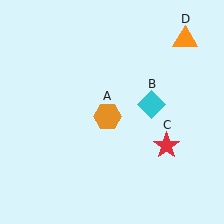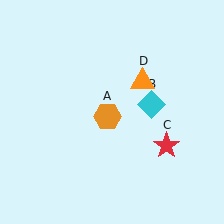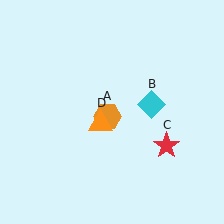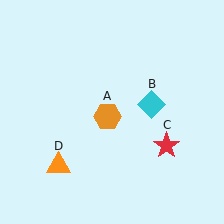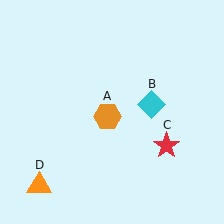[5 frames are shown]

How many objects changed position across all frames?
1 object changed position: orange triangle (object D).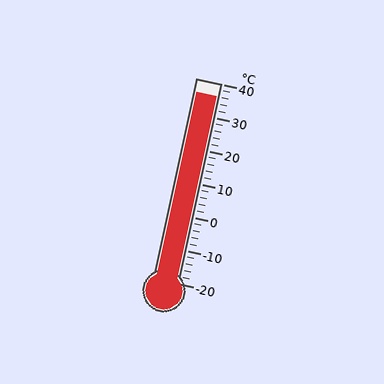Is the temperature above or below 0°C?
The temperature is above 0°C.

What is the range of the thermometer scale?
The thermometer scale ranges from -20°C to 40°C.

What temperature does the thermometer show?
The thermometer shows approximately 36°C.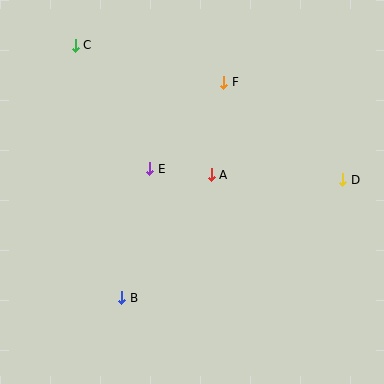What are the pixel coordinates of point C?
Point C is at (75, 45).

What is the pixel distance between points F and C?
The distance between F and C is 153 pixels.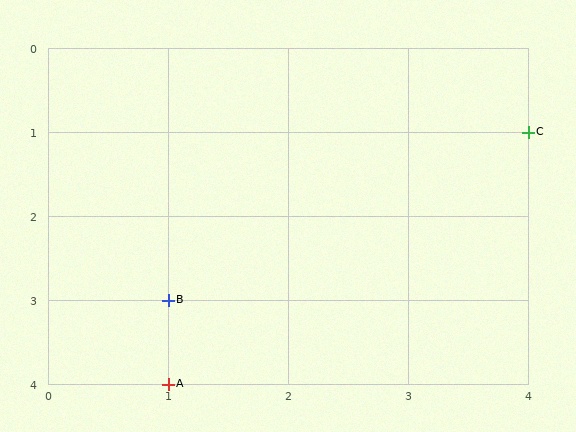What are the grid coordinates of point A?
Point A is at grid coordinates (1, 4).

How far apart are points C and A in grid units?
Points C and A are 3 columns and 3 rows apart (about 4.2 grid units diagonally).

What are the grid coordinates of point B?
Point B is at grid coordinates (1, 3).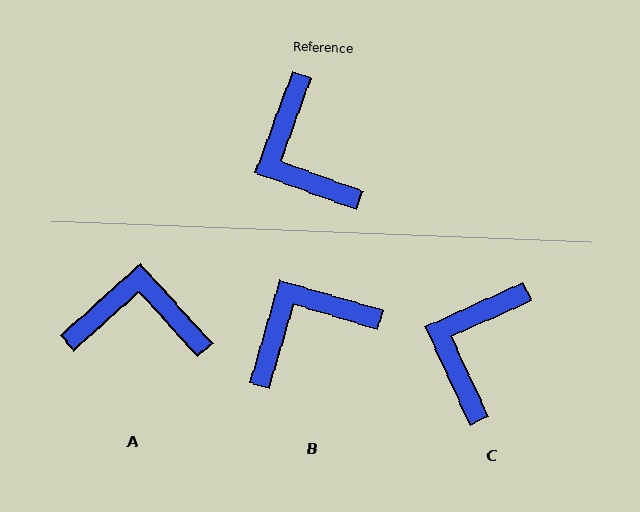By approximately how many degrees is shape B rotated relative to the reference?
Approximately 86 degrees clockwise.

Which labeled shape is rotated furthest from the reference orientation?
A, about 118 degrees away.